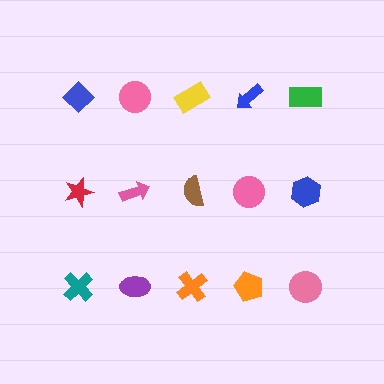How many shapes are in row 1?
5 shapes.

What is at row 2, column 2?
A pink arrow.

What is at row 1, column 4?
A blue arrow.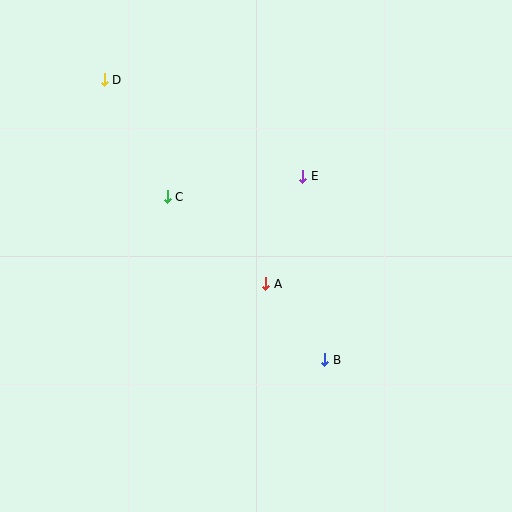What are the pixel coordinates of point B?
Point B is at (325, 360).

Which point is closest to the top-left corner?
Point D is closest to the top-left corner.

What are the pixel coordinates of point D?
Point D is at (104, 80).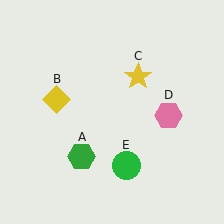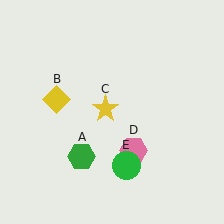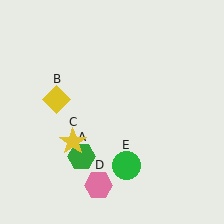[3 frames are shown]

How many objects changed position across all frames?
2 objects changed position: yellow star (object C), pink hexagon (object D).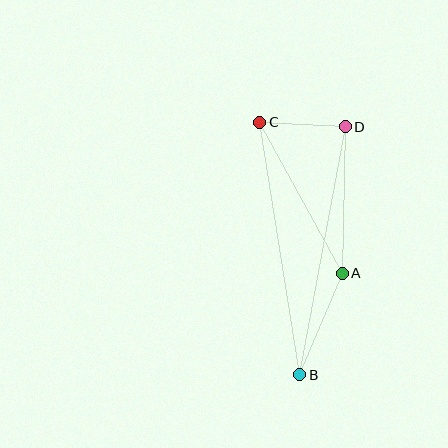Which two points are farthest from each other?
Points B and C are farthest from each other.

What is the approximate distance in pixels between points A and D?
The distance between A and D is approximately 146 pixels.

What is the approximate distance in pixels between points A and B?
The distance between A and B is approximately 110 pixels.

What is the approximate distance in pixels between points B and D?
The distance between B and D is approximately 252 pixels.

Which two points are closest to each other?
Points C and D are closest to each other.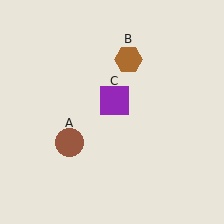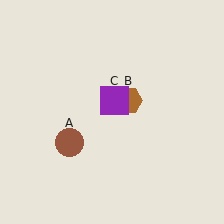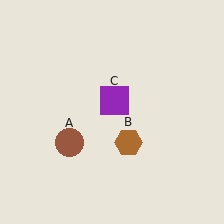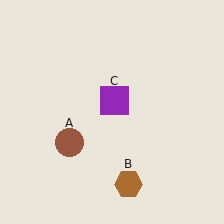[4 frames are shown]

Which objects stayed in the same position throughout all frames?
Brown circle (object A) and purple square (object C) remained stationary.